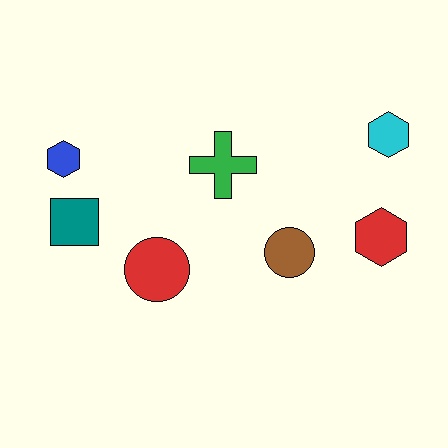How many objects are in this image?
There are 7 objects.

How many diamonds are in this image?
There are no diamonds.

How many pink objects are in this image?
There are no pink objects.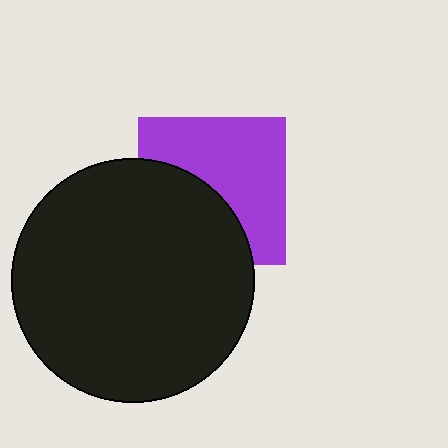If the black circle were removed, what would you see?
You would see the complete purple square.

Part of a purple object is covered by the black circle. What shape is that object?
It is a square.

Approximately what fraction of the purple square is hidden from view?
Roughly 43% of the purple square is hidden behind the black circle.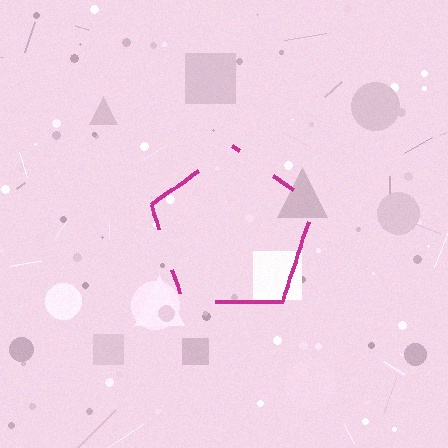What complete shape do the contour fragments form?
The contour fragments form a pentagon.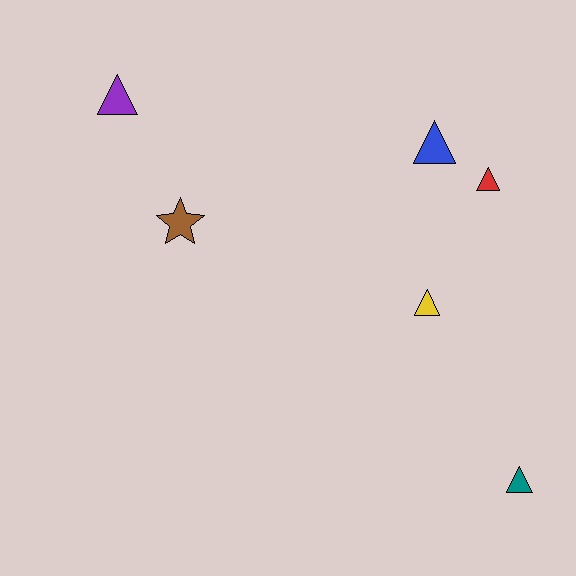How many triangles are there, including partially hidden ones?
There are 5 triangles.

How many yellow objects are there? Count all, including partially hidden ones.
There is 1 yellow object.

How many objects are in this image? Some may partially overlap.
There are 6 objects.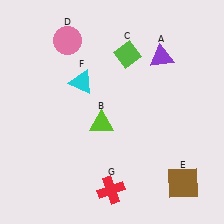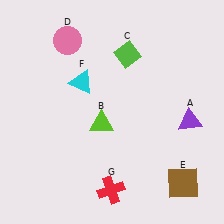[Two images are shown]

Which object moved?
The purple triangle (A) moved down.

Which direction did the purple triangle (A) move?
The purple triangle (A) moved down.